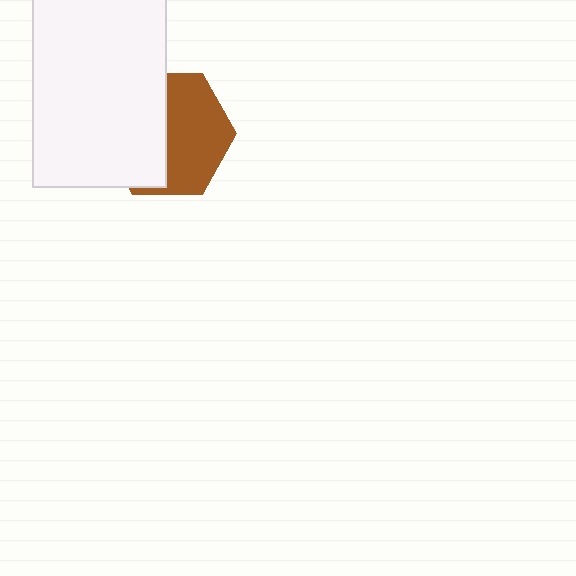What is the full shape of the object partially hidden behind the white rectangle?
The partially hidden object is a brown hexagon.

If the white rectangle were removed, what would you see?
You would see the complete brown hexagon.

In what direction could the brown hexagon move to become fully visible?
The brown hexagon could move right. That would shift it out from behind the white rectangle entirely.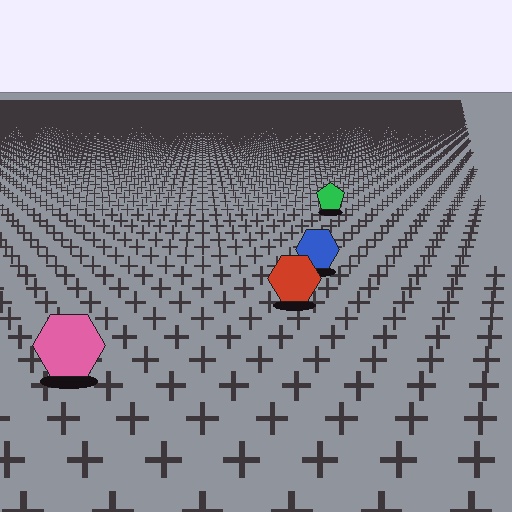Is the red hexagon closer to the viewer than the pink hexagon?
No. The pink hexagon is closer — you can tell from the texture gradient: the ground texture is coarser near it.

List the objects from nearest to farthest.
From nearest to farthest: the pink hexagon, the red hexagon, the blue hexagon, the green pentagon.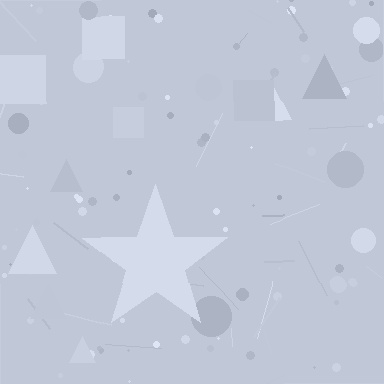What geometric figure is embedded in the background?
A star is embedded in the background.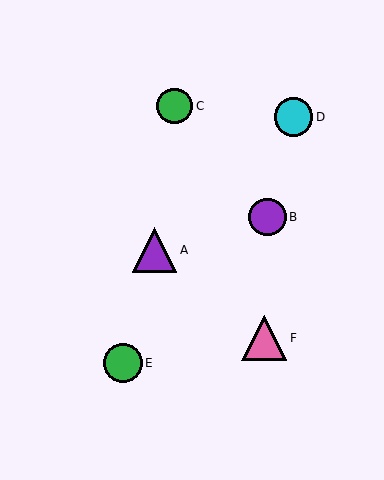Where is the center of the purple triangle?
The center of the purple triangle is at (155, 250).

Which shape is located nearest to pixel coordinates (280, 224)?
The purple circle (labeled B) at (267, 217) is nearest to that location.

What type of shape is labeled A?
Shape A is a purple triangle.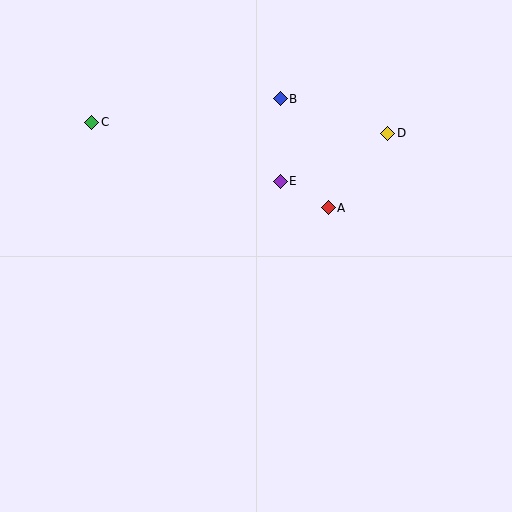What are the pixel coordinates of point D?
Point D is at (388, 133).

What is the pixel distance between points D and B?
The distance between D and B is 113 pixels.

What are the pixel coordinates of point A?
Point A is at (328, 208).